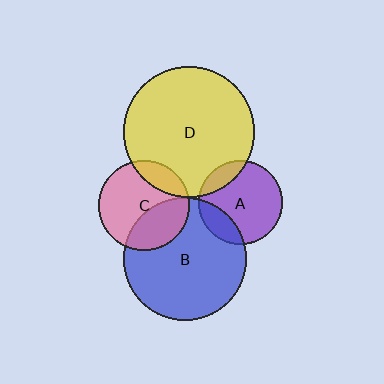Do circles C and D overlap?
Yes.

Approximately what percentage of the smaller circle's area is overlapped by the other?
Approximately 20%.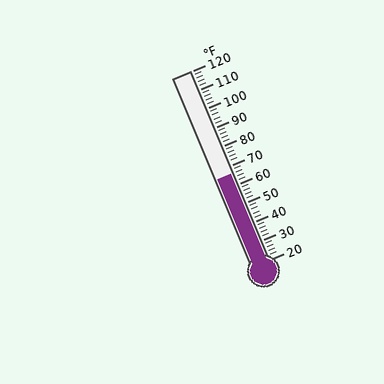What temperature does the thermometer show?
The thermometer shows approximately 66°F.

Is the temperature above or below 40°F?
The temperature is above 40°F.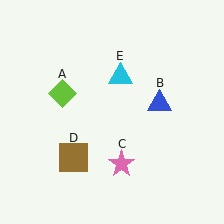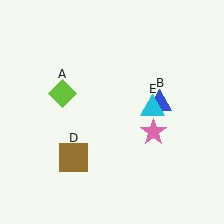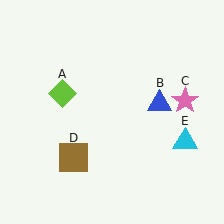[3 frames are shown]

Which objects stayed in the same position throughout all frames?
Lime diamond (object A) and blue triangle (object B) and brown square (object D) remained stationary.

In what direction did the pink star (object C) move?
The pink star (object C) moved up and to the right.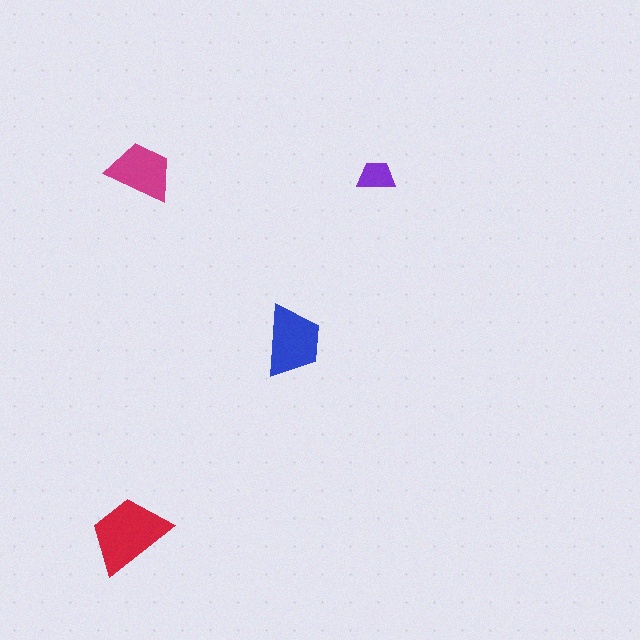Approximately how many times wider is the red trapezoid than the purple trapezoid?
About 2 times wider.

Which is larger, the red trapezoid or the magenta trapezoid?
The red one.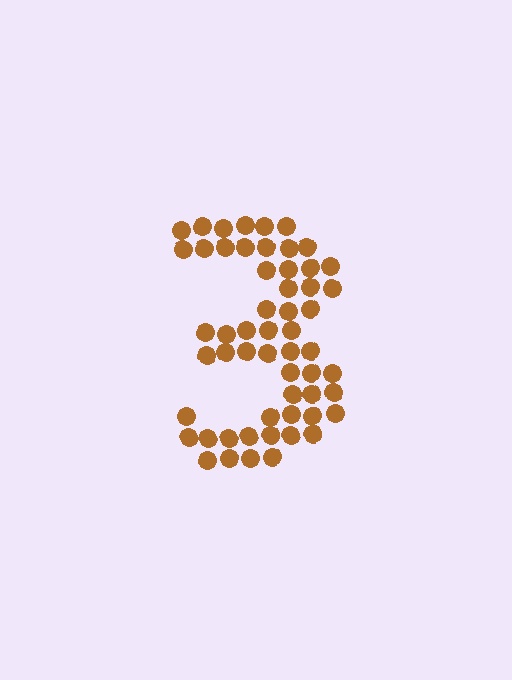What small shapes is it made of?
It is made of small circles.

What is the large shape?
The large shape is the digit 3.